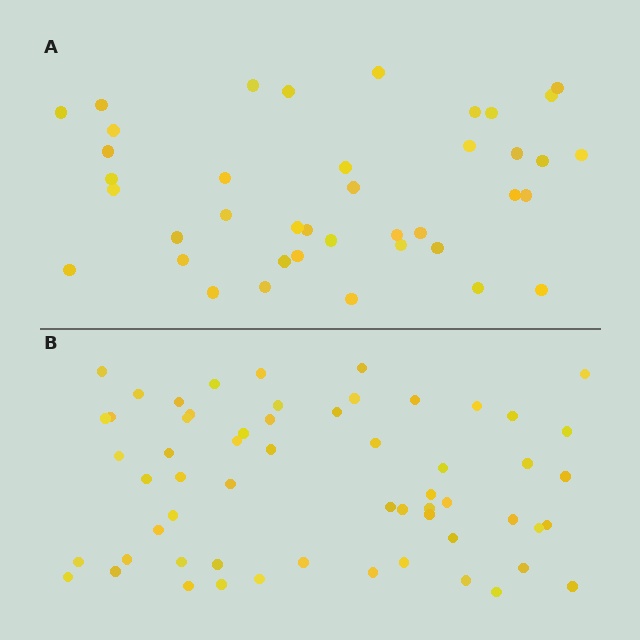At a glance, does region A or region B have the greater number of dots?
Region B (the bottom region) has more dots.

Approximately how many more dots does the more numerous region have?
Region B has approximately 20 more dots than region A.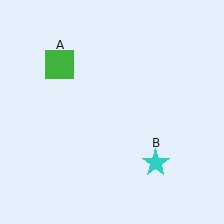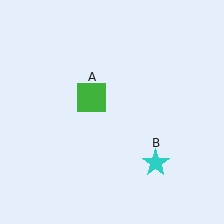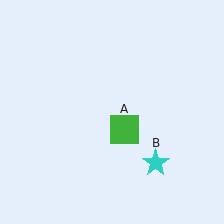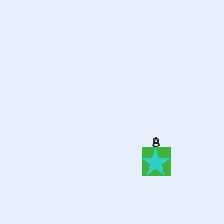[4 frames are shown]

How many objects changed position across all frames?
1 object changed position: green square (object A).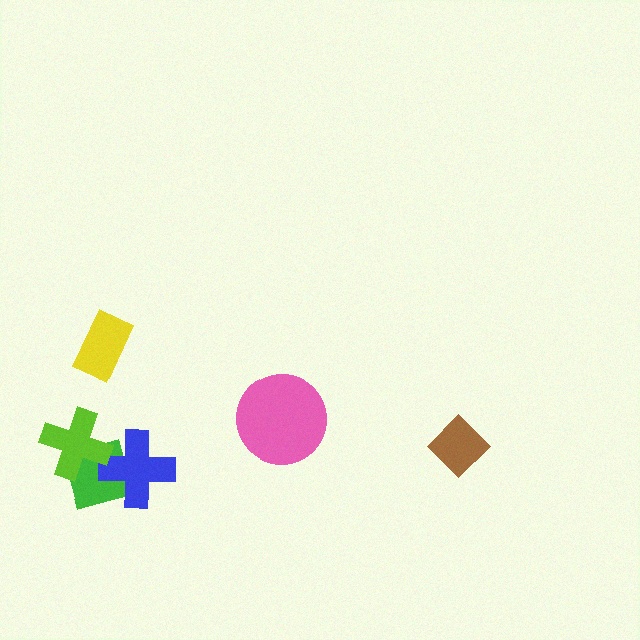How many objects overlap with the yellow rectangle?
0 objects overlap with the yellow rectangle.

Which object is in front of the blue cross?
The lime cross is in front of the blue cross.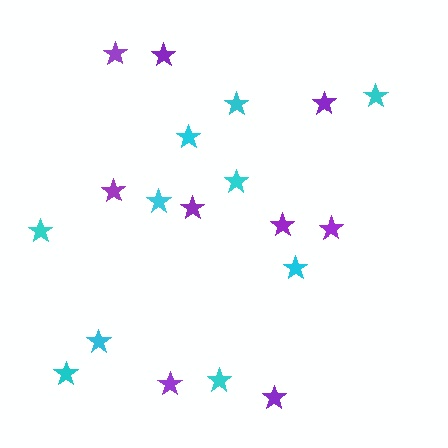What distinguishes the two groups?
There are 2 groups: one group of purple stars (9) and one group of cyan stars (10).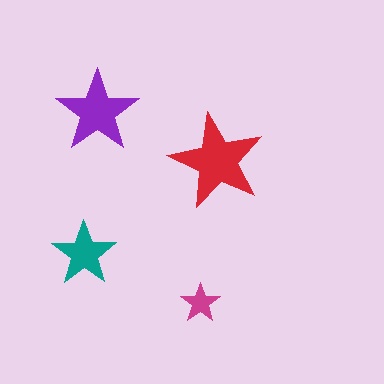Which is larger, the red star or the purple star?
The red one.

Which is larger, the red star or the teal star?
The red one.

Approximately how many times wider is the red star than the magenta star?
About 2.5 times wider.